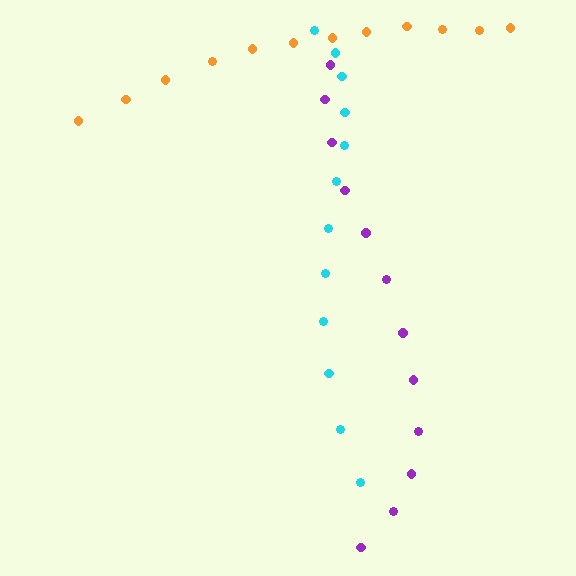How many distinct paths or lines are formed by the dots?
There are 3 distinct paths.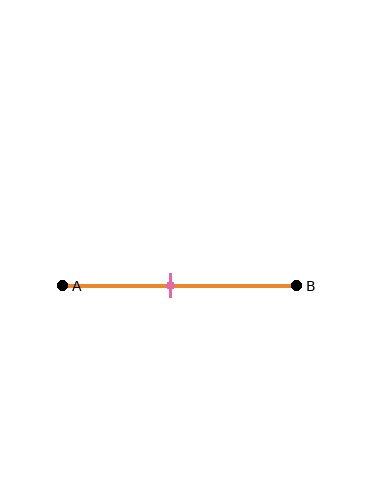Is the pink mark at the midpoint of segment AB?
No, the mark is at about 45% from A, not at the 50% midpoint.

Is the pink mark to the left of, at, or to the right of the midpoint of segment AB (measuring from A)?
The pink mark is to the left of the midpoint of segment AB.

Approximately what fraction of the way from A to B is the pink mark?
The pink mark is approximately 45% of the way from A to B.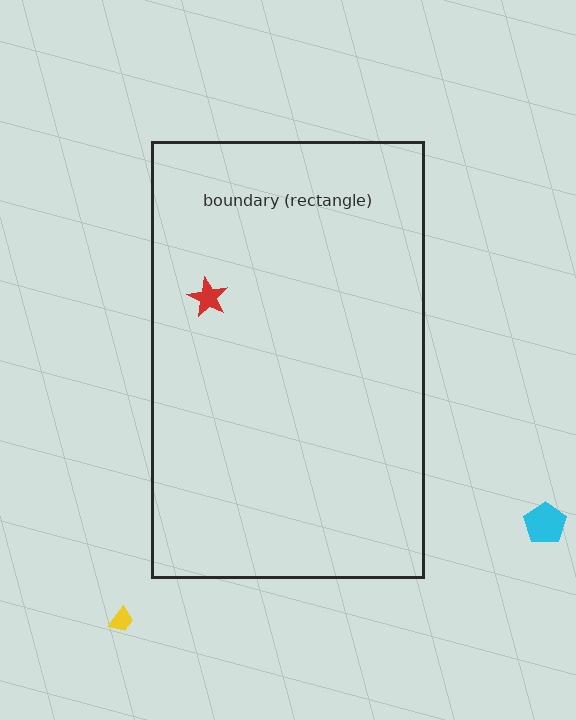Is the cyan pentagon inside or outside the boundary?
Outside.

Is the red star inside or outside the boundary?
Inside.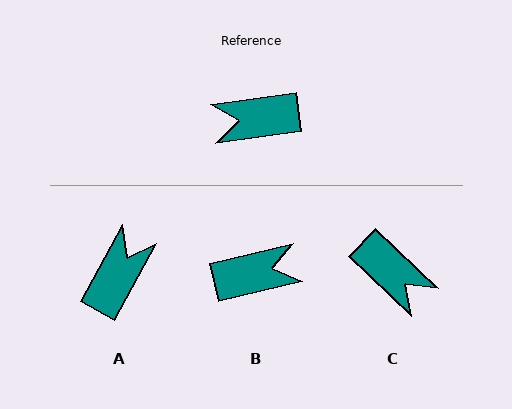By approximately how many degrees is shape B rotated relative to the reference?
Approximately 174 degrees clockwise.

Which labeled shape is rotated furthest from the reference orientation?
B, about 174 degrees away.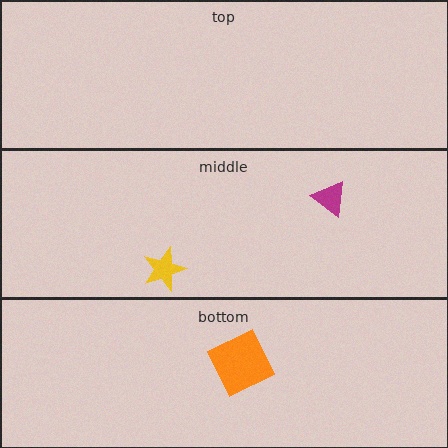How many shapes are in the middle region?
2.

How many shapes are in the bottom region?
1.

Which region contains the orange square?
The bottom region.